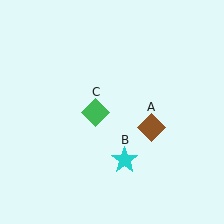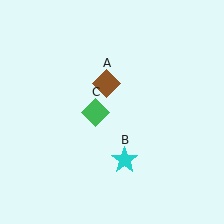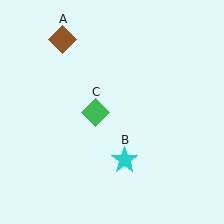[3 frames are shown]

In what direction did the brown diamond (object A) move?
The brown diamond (object A) moved up and to the left.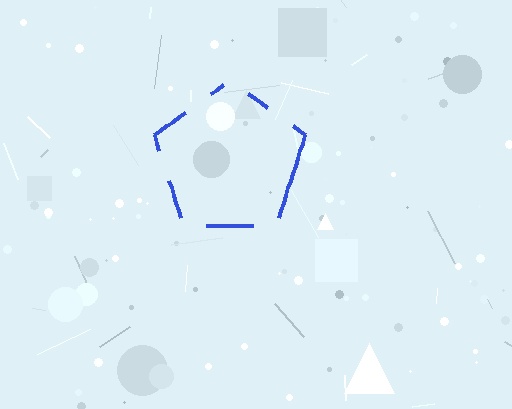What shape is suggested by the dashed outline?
The dashed outline suggests a pentagon.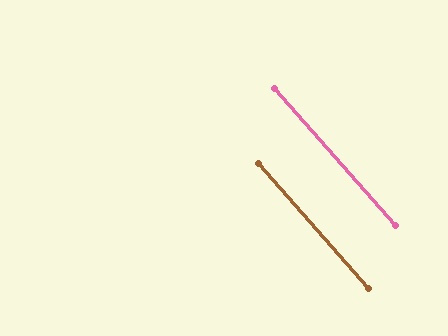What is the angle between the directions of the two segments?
Approximately 0 degrees.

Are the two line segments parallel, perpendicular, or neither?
Parallel — their directions differ by only 0.3°.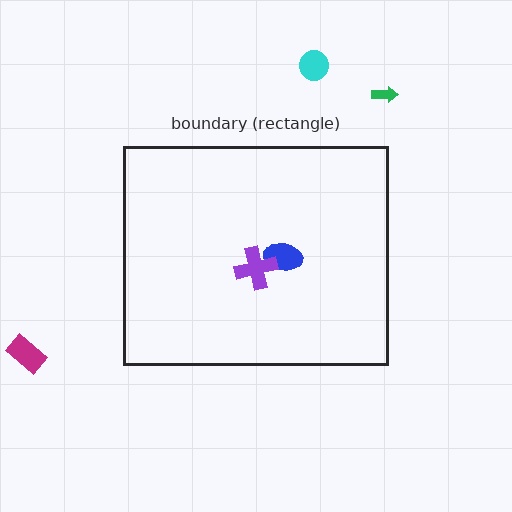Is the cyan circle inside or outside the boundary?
Outside.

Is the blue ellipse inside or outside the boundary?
Inside.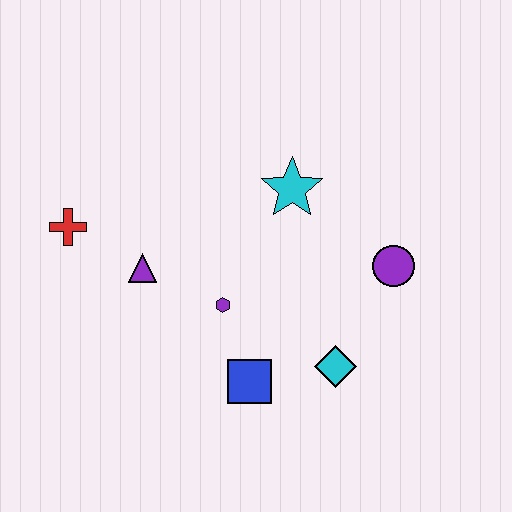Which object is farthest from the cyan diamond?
The red cross is farthest from the cyan diamond.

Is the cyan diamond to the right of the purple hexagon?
Yes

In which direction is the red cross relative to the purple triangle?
The red cross is to the left of the purple triangle.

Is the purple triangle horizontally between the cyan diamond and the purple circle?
No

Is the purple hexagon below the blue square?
No